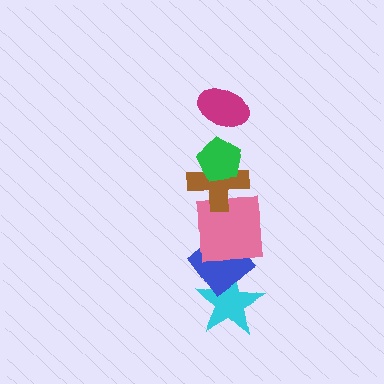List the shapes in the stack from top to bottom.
From top to bottom: the magenta ellipse, the green pentagon, the brown cross, the pink square, the blue diamond, the cyan star.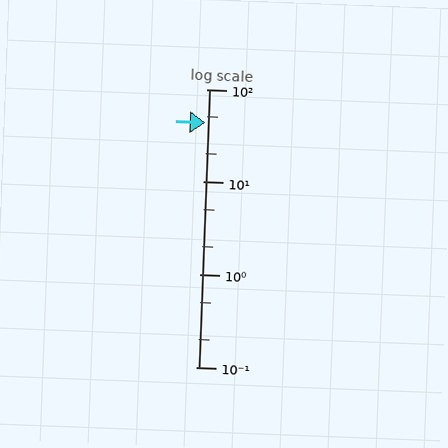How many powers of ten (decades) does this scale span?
The scale spans 3 decades, from 0.1 to 100.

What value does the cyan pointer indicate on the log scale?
The pointer indicates approximately 44.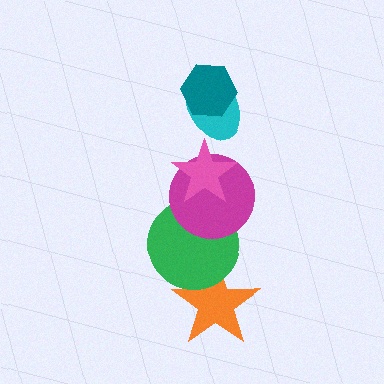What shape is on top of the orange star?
The green circle is on top of the orange star.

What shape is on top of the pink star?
The cyan ellipse is on top of the pink star.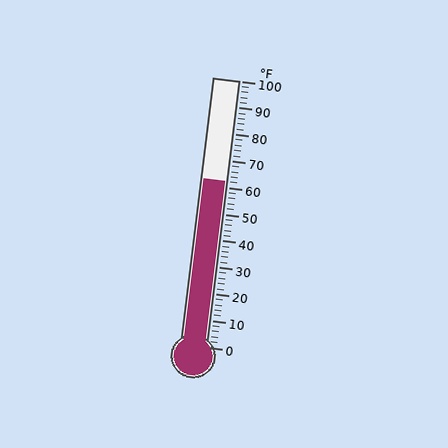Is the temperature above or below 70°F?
The temperature is below 70°F.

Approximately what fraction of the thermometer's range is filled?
The thermometer is filled to approximately 60% of its range.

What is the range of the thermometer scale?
The thermometer scale ranges from 0°F to 100°F.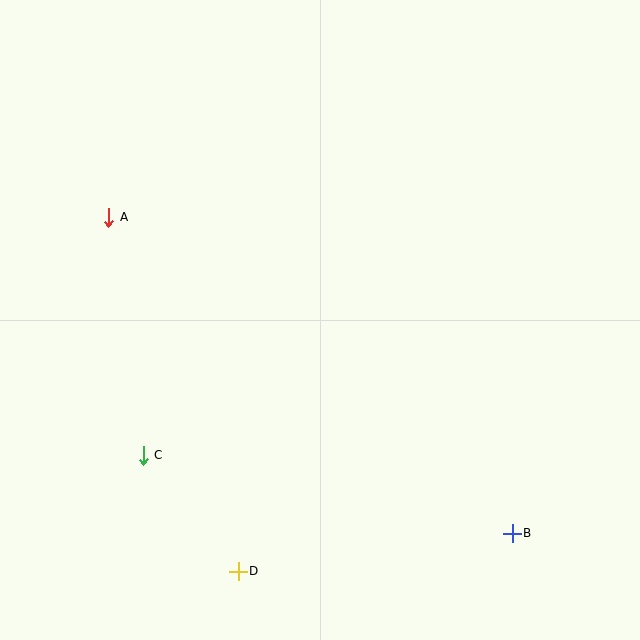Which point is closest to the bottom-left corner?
Point C is closest to the bottom-left corner.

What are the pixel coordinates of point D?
Point D is at (238, 571).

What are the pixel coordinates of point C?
Point C is at (143, 456).